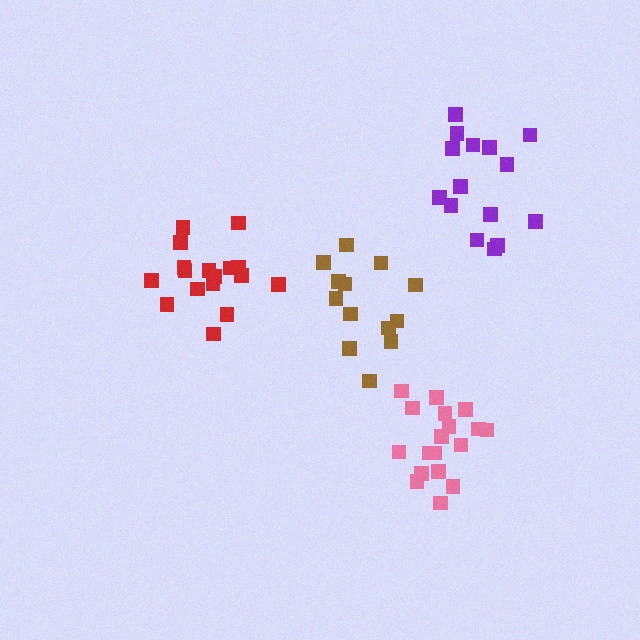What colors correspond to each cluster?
The clusters are colored: pink, brown, purple, red.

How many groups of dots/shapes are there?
There are 4 groups.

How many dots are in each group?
Group 1: 18 dots, Group 2: 13 dots, Group 3: 15 dots, Group 4: 17 dots (63 total).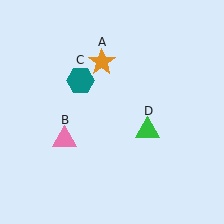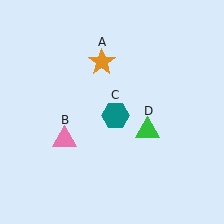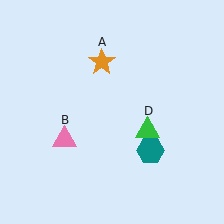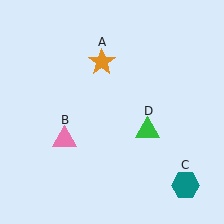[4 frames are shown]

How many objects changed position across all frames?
1 object changed position: teal hexagon (object C).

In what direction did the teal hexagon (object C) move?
The teal hexagon (object C) moved down and to the right.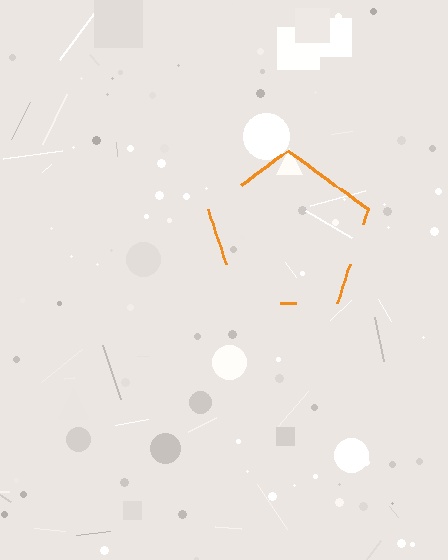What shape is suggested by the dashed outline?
The dashed outline suggests a pentagon.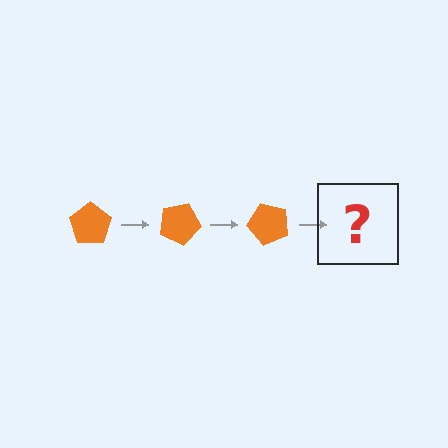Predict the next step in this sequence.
The next step is an orange pentagon rotated 75 degrees.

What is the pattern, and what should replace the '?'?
The pattern is that the pentagon rotates 25 degrees each step. The '?' should be an orange pentagon rotated 75 degrees.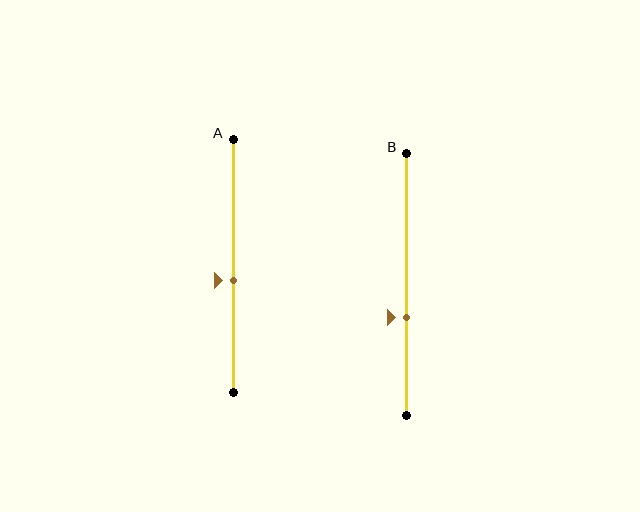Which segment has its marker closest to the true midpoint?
Segment A has its marker closest to the true midpoint.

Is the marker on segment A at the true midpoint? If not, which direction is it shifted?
No, the marker on segment A is shifted downward by about 6% of the segment length.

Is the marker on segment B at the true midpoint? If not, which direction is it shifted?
No, the marker on segment B is shifted downward by about 12% of the segment length.